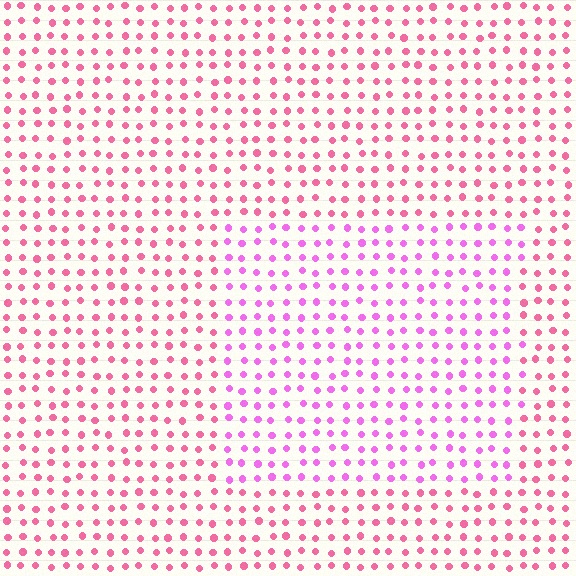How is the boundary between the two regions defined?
The boundary is defined purely by a slight shift in hue (about 34 degrees). Spacing, size, and orientation are identical on both sides.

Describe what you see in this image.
The image is filled with small pink elements in a uniform arrangement. A rectangle-shaped region is visible where the elements are tinted to a slightly different hue, forming a subtle color boundary.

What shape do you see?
I see a rectangle.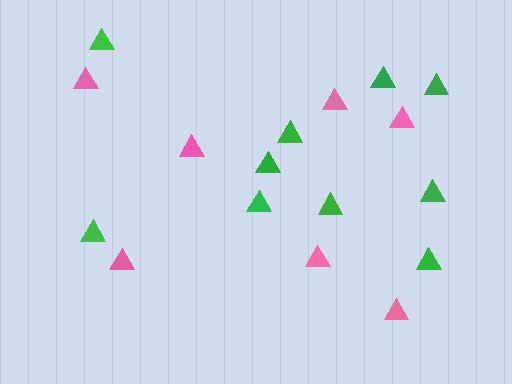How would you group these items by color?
There are 2 groups: one group of green triangles (10) and one group of pink triangles (7).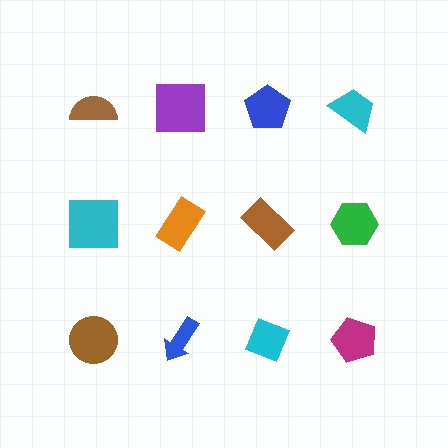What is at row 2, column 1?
A cyan square.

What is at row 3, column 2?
A blue arrow.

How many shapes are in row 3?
4 shapes.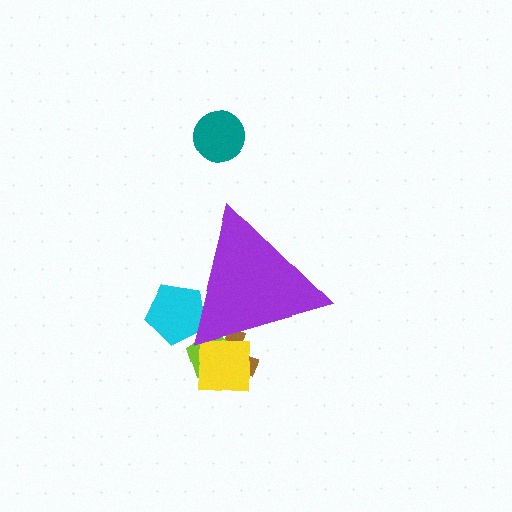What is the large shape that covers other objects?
A purple triangle.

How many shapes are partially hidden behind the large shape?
4 shapes are partially hidden.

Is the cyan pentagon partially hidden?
Yes, the cyan pentagon is partially hidden behind the purple triangle.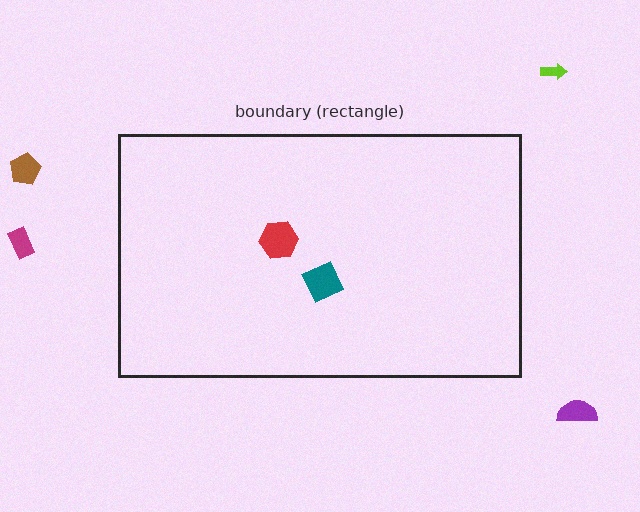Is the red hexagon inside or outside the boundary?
Inside.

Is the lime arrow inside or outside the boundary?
Outside.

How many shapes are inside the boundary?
2 inside, 4 outside.